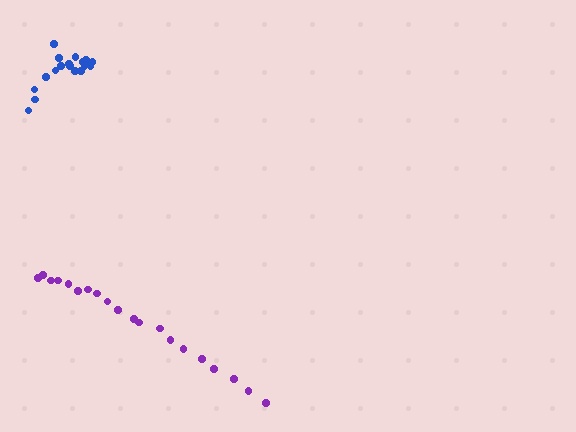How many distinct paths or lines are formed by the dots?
There are 2 distinct paths.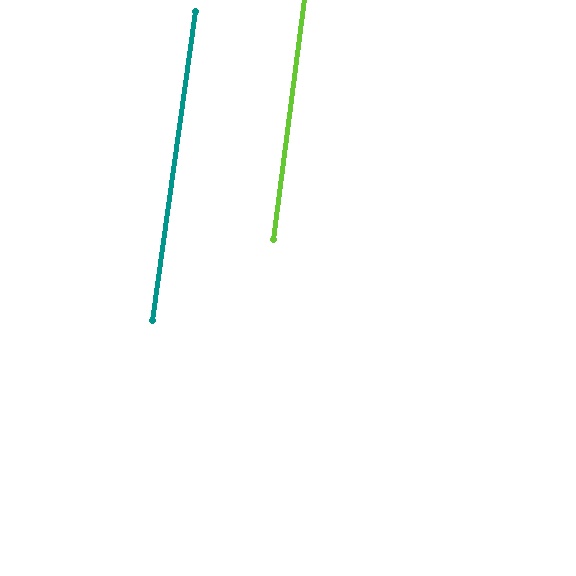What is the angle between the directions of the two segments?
Approximately 1 degree.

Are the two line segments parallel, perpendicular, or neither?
Parallel — their directions differ by only 0.8°.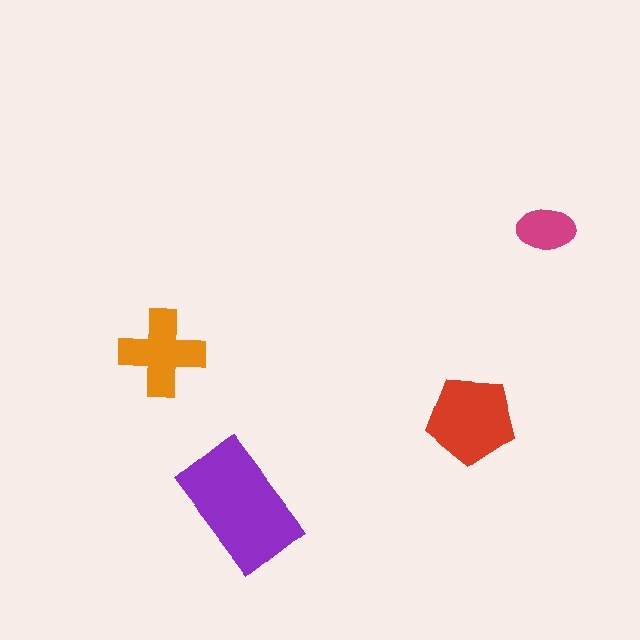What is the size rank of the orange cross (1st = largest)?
3rd.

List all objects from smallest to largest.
The magenta ellipse, the orange cross, the red pentagon, the purple rectangle.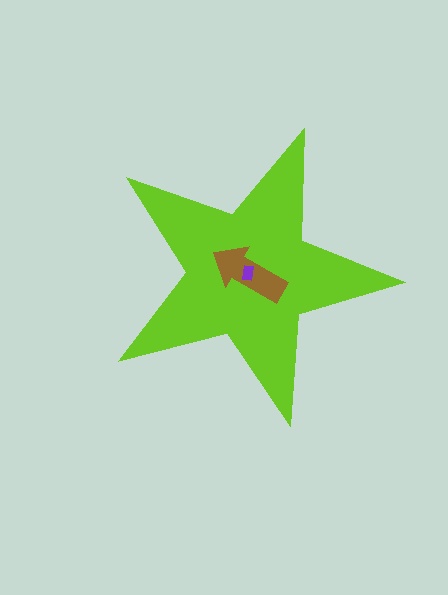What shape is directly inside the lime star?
The brown arrow.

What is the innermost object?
The purple rectangle.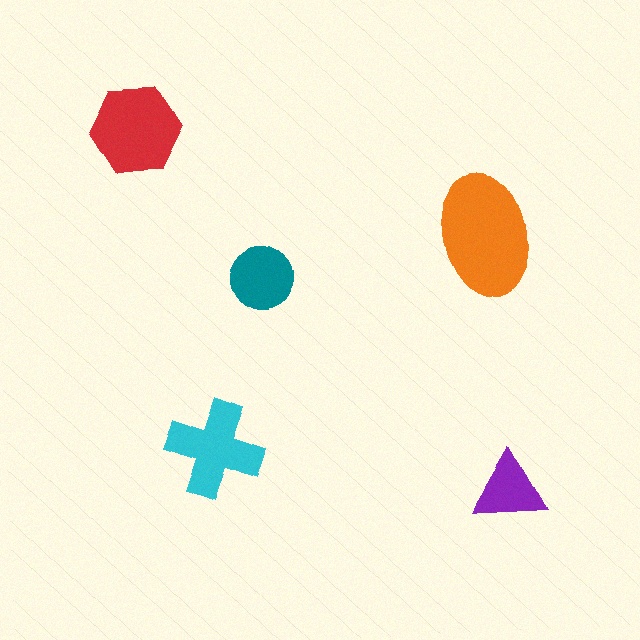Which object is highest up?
The red hexagon is topmost.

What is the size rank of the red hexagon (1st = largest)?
2nd.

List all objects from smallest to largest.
The purple triangle, the teal circle, the cyan cross, the red hexagon, the orange ellipse.